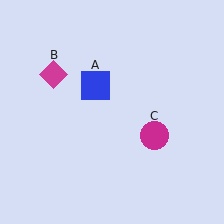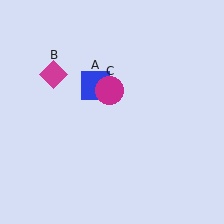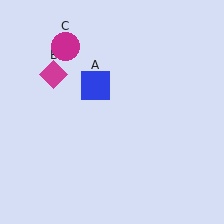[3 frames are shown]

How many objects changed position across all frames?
1 object changed position: magenta circle (object C).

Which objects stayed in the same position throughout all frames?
Blue square (object A) and magenta diamond (object B) remained stationary.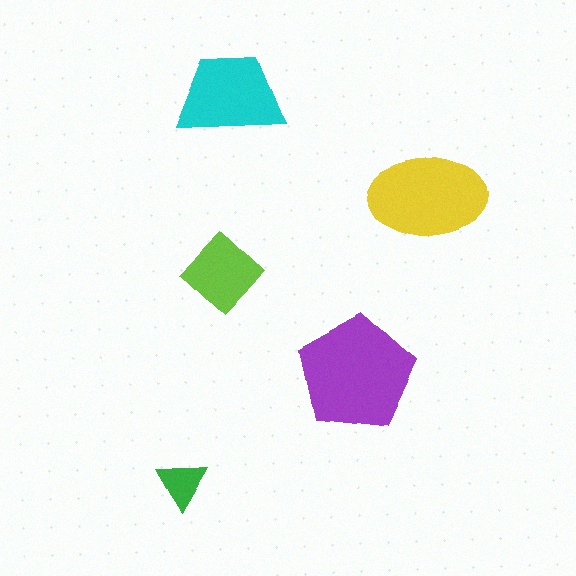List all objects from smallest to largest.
The green triangle, the lime diamond, the cyan trapezoid, the yellow ellipse, the purple pentagon.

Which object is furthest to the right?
The yellow ellipse is rightmost.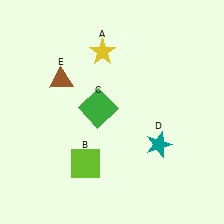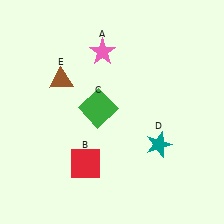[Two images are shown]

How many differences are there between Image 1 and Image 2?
There are 2 differences between the two images.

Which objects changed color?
A changed from yellow to pink. B changed from lime to red.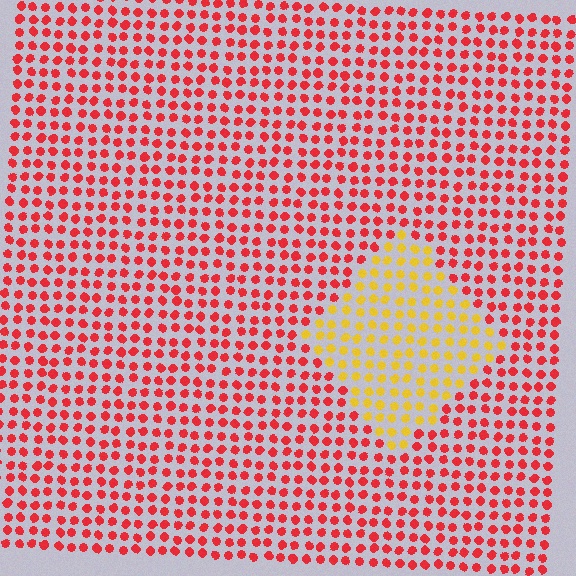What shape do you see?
I see a diamond.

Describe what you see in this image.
The image is filled with small red elements in a uniform arrangement. A diamond-shaped region is visible where the elements are tinted to a slightly different hue, forming a subtle color boundary.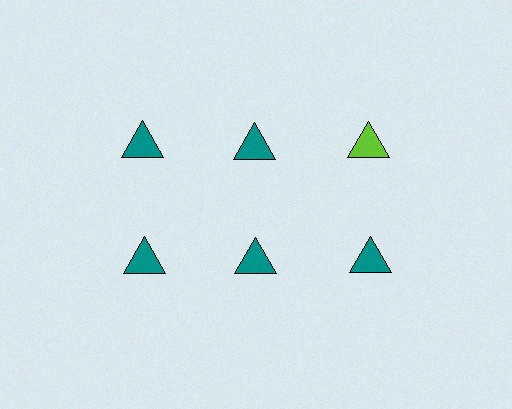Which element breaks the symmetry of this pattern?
The lime triangle in the top row, center column breaks the symmetry. All other shapes are teal triangles.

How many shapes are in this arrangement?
There are 6 shapes arranged in a grid pattern.